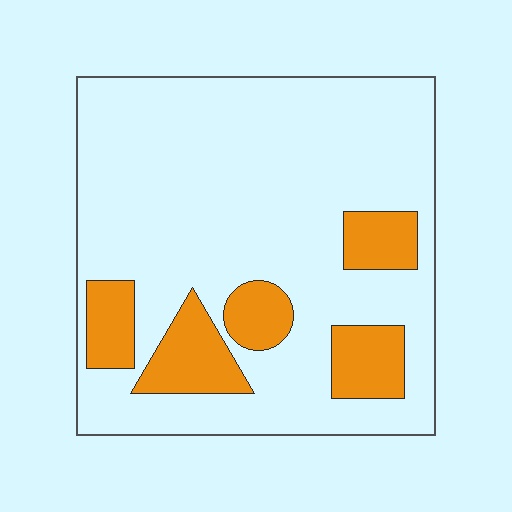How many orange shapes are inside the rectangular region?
5.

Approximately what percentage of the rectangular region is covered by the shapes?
Approximately 20%.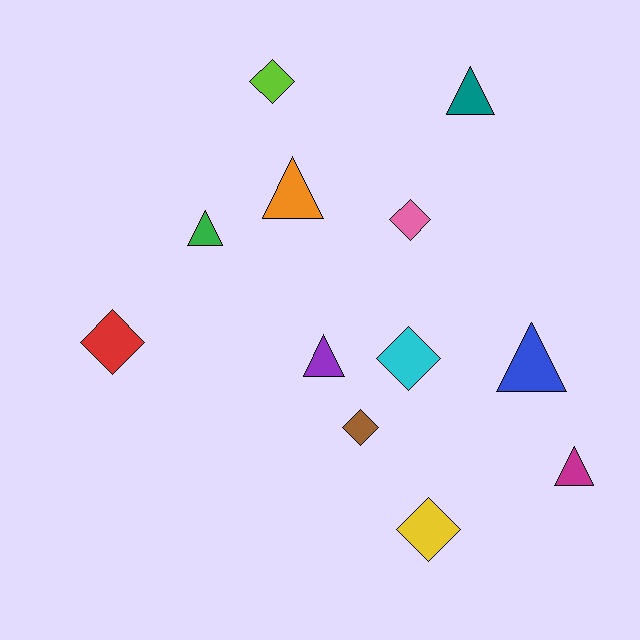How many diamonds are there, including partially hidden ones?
There are 6 diamonds.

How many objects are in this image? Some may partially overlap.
There are 12 objects.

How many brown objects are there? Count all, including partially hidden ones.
There is 1 brown object.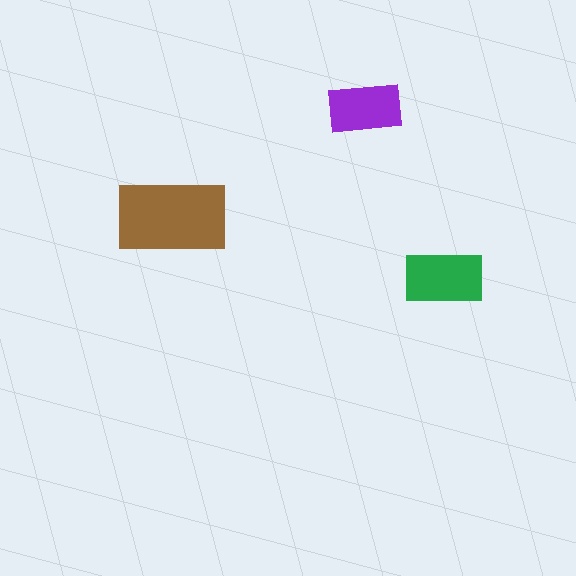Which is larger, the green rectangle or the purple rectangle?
The green one.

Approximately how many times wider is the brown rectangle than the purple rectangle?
About 1.5 times wider.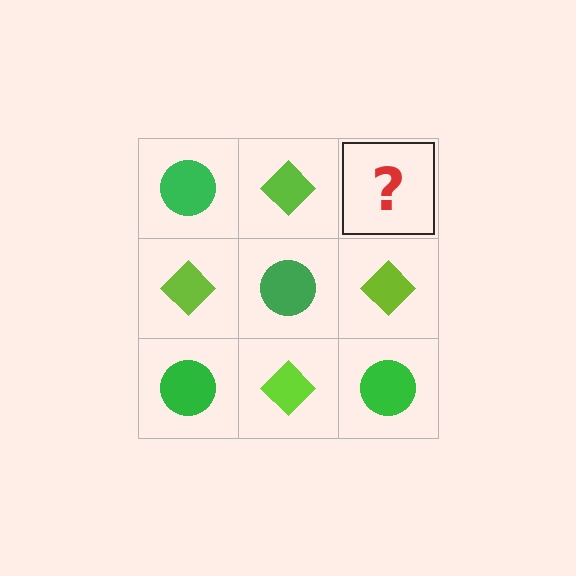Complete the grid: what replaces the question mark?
The question mark should be replaced with a green circle.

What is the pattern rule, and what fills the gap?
The rule is that it alternates green circle and lime diamond in a checkerboard pattern. The gap should be filled with a green circle.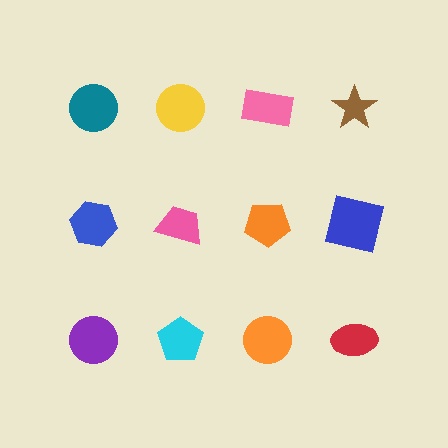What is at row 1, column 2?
A yellow circle.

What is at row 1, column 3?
A pink rectangle.